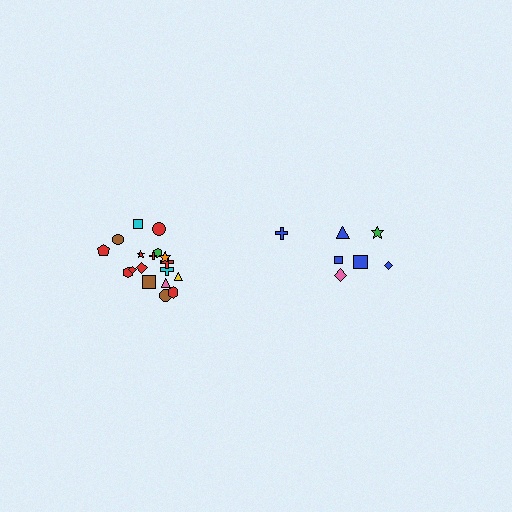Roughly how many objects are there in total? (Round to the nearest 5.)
Roughly 25 objects in total.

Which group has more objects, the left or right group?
The left group.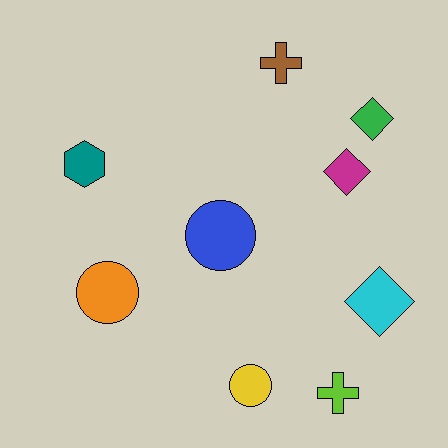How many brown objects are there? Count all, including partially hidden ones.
There is 1 brown object.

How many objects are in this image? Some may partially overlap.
There are 9 objects.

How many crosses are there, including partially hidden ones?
There are 2 crosses.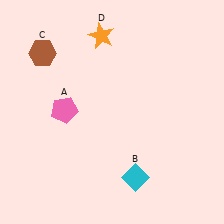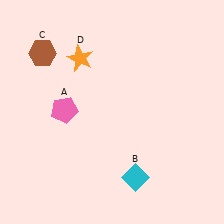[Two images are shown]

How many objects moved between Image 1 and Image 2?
1 object moved between the two images.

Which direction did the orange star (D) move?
The orange star (D) moved down.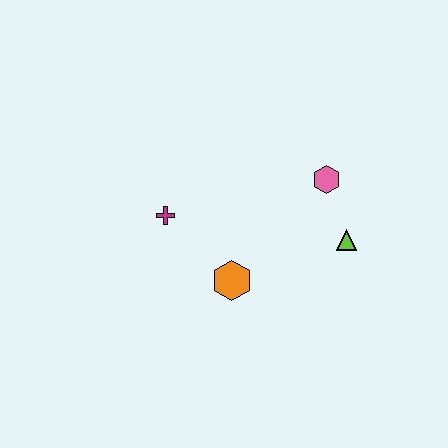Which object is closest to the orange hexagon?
The magenta cross is closest to the orange hexagon.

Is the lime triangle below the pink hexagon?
Yes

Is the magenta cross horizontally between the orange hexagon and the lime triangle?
No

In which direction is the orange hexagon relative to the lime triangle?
The orange hexagon is to the left of the lime triangle.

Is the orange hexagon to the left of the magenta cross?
No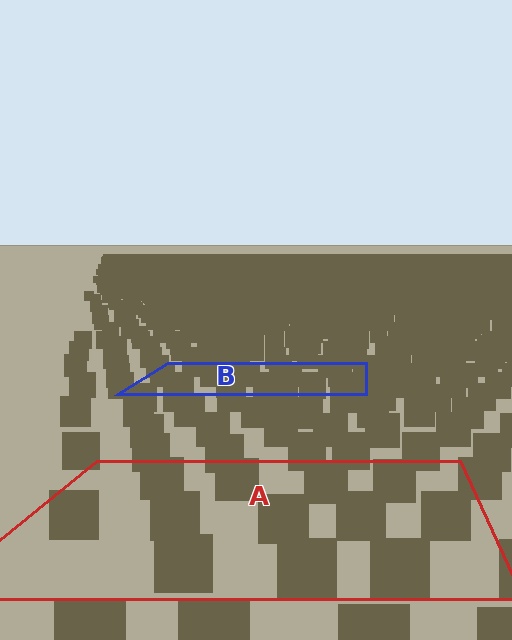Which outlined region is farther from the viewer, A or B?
Region B is farther from the viewer — the texture elements inside it appear smaller and more densely packed.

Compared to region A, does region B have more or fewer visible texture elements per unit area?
Region B has more texture elements per unit area — they are packed more densely because it is farther away.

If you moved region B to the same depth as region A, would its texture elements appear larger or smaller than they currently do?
They would appear larger. At a closer depth, the same texture elements are projected at a bigger on-screen size.